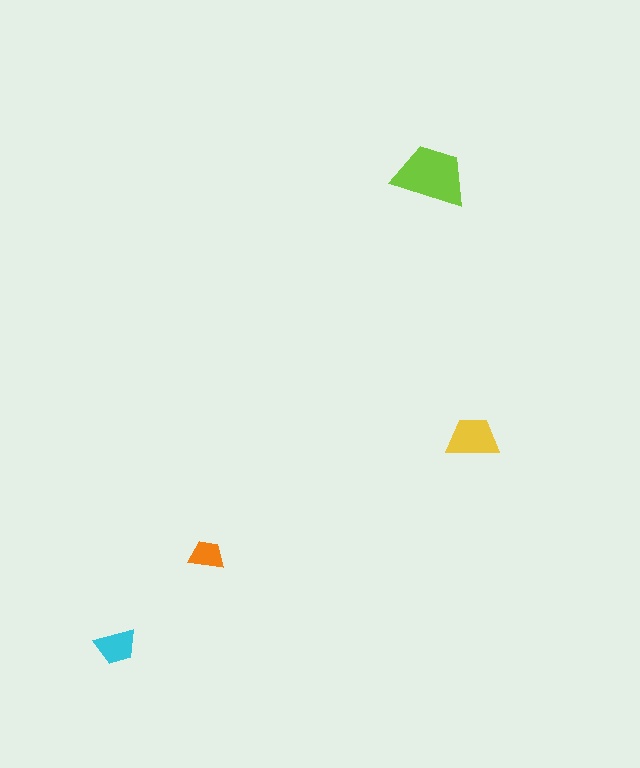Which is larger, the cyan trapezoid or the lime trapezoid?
The lime one.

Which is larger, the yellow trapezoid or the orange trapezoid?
The yellow one.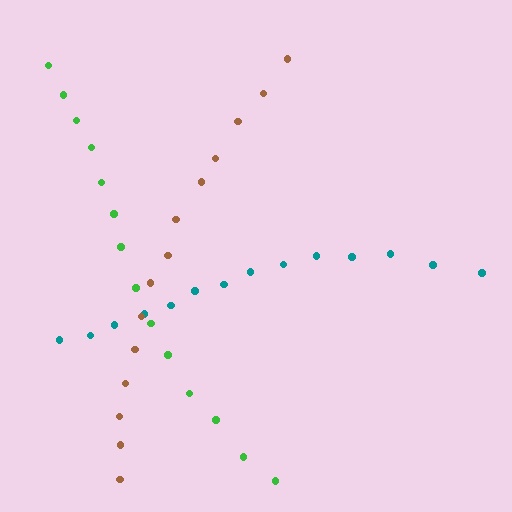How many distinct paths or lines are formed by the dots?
There are 3 distinct paths.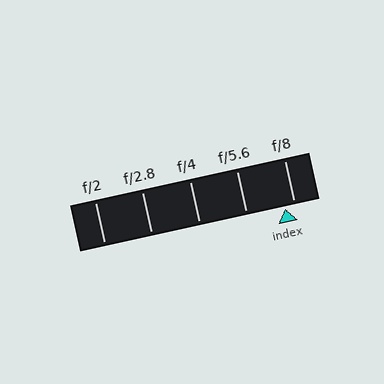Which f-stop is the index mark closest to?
The index mark is closest to f/8.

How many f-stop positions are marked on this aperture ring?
There are 5 f-stop positions marked.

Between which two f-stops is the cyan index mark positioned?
The index mark is between f/5.6 and f/8.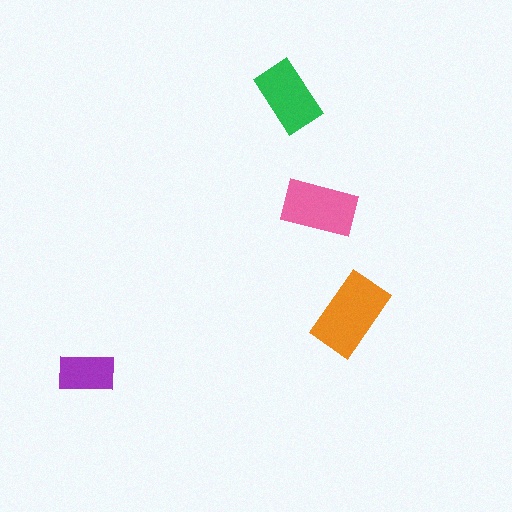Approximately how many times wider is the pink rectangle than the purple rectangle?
About 1.5 times wider.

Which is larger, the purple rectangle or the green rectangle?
The green one.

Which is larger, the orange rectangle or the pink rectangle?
The orange one.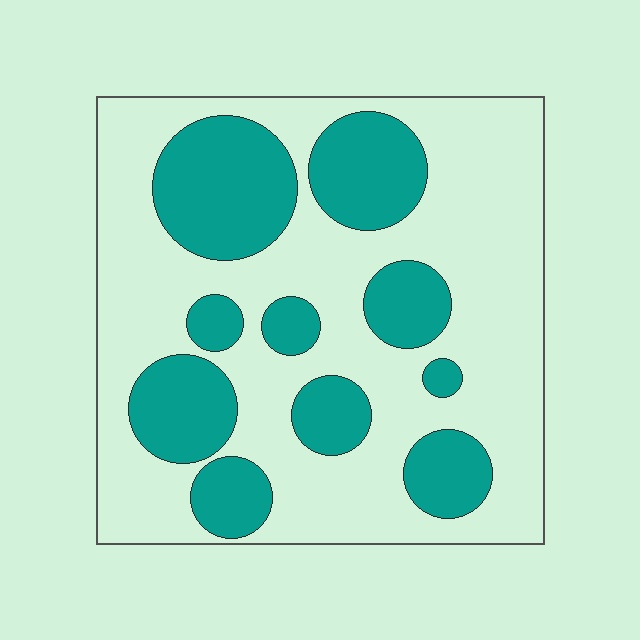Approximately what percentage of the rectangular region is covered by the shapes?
Approximately 35%.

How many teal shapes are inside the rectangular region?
10.